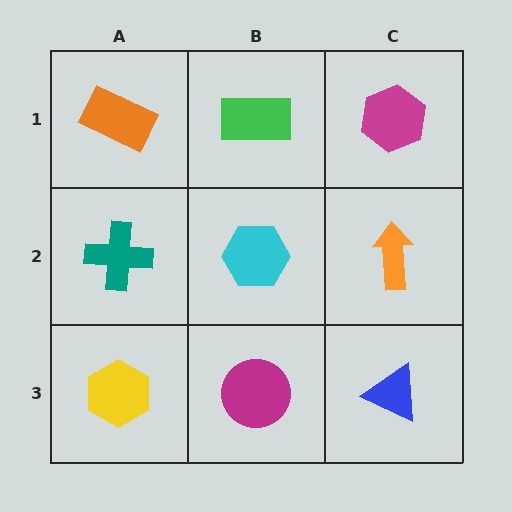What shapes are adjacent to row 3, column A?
A teal cross (row 2, column A), a magenta circle (row 3, column B).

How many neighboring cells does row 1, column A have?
2.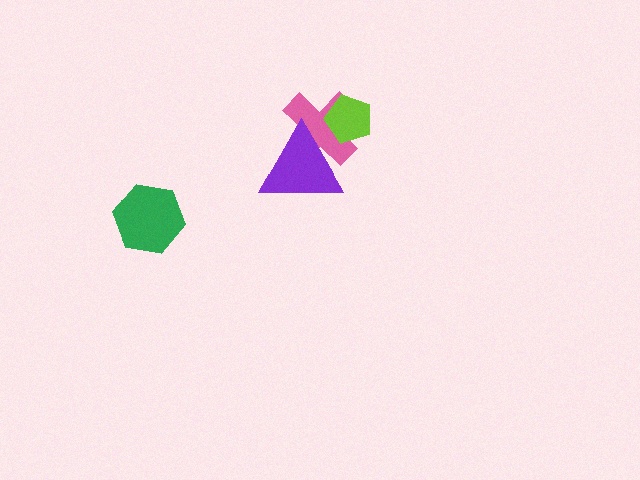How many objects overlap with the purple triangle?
1 object overlaps with the purple triangle.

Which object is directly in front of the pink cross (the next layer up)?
The lime pentagon is directly in front of the pink cross.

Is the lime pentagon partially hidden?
No, no other shape covers it.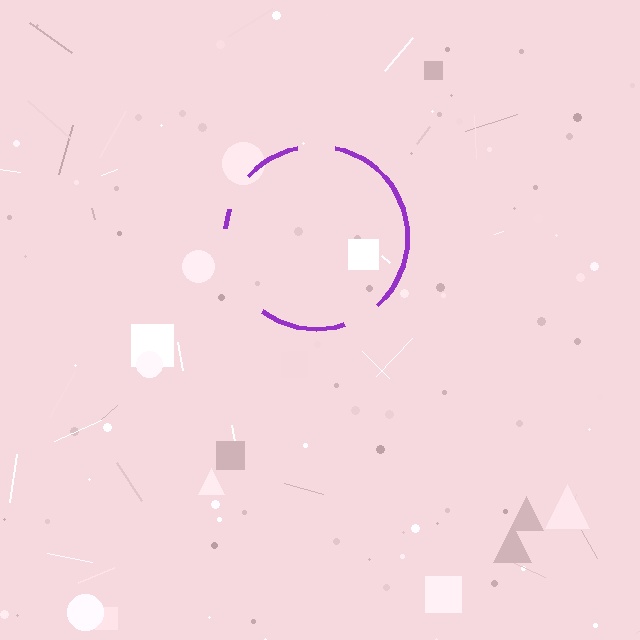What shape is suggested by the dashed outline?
The dashed outline suggests a circle.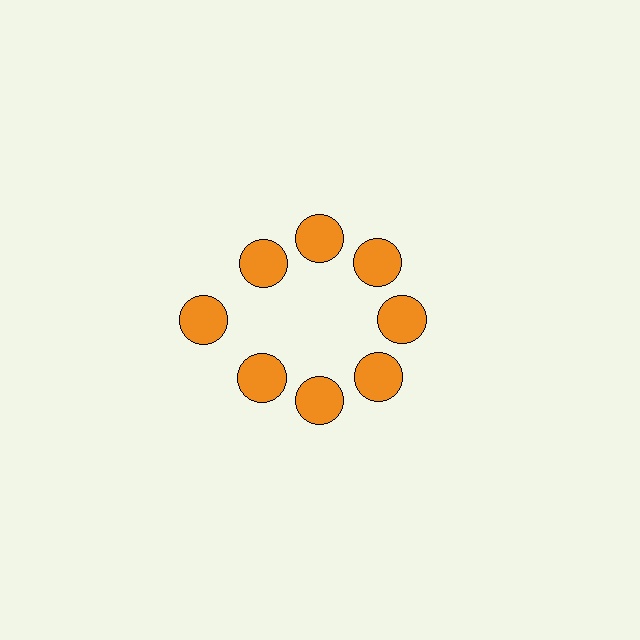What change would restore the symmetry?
The symmetry would be restored by moving it inward, back onto the ring so that all 8 circles sit at equal angles and equal distance from the center.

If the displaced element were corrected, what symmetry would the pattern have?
It would have 8-fold rotational symmetry — the pattern would map onto itself every 45 degrees.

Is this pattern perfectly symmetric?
No. The 8 orange circles are arranged in a ring, but one element near the 9 o'clock position is pushed outward from the center, breaking the 8-fold rotational symmetry.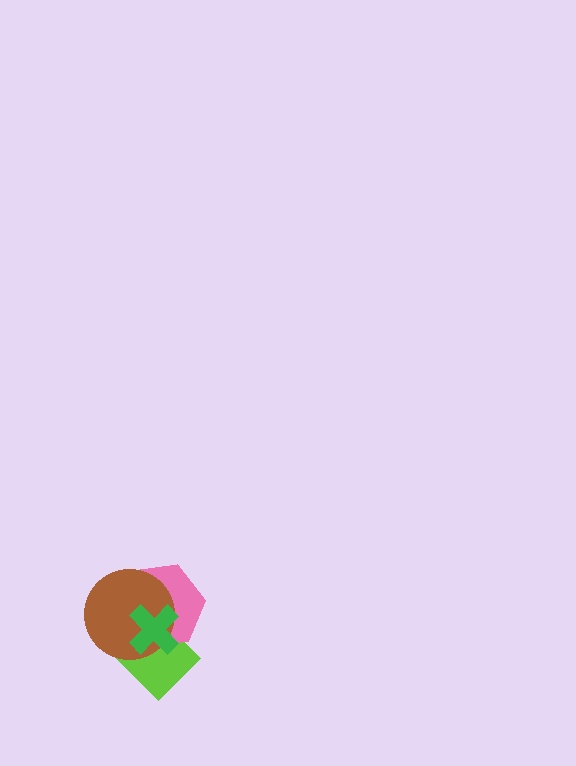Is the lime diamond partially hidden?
Yes, it is partially covered by another shape.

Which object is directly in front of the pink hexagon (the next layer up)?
The brown circle is directly in front of the pink hexagon.